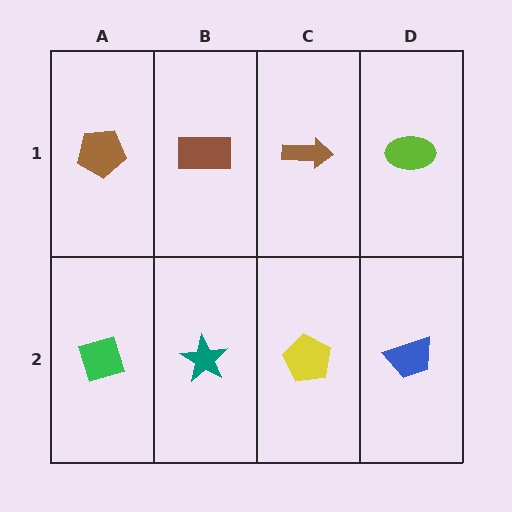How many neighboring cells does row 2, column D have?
2.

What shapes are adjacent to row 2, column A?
A brown pentagon (row 1, column A), a teal star (row 2, column B).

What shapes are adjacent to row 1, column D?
A blue trapezoid (row 2, column D), a brown arrow (row 1, column C).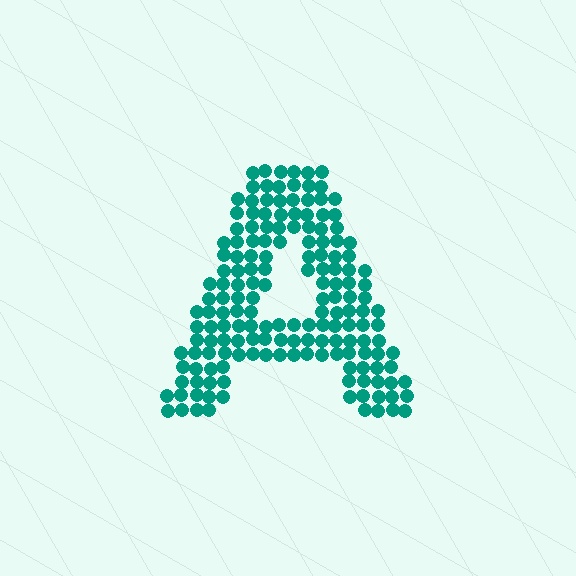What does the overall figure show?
The overall figure shows the letter A.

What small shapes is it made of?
It is made of small circles.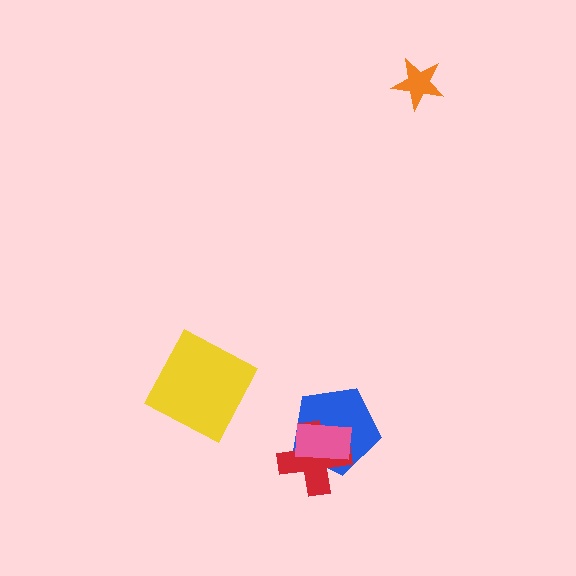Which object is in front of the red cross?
The pink rectangle is in front of the red cross.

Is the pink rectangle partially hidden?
No, no other shape covers it.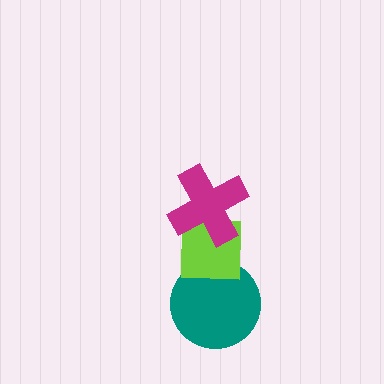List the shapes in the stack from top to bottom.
From top to bottom: the magenta cross, the lime square, the teal circle.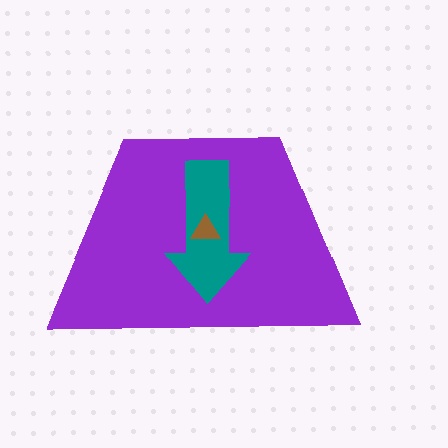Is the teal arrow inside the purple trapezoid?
Yes.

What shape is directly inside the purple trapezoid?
The teal arrow.